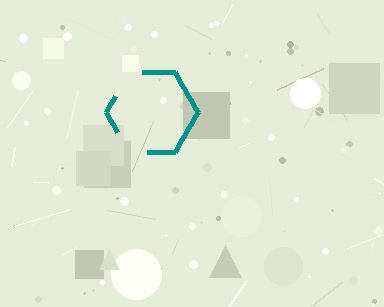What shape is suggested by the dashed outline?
The dashed outline suggests a hexagon.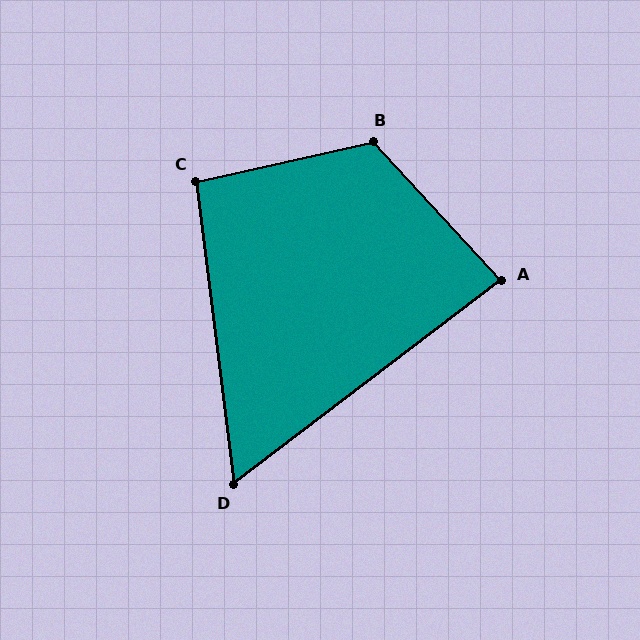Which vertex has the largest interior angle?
B, at approximately 120 degrees.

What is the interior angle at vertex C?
Approximately 96 degrees (obtuse).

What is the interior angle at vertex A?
Approximately 84 degrees (acute).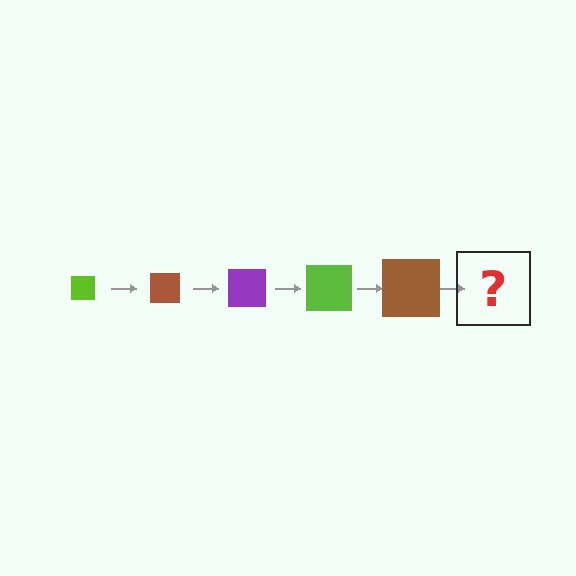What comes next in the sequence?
The next element should be a purple square, larger than the previous one.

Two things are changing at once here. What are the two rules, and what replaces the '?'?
The two rules are that the square grows larger each step and the color cycles through lime, brown, and purple. The '?' should be a purple square, larger than the previous one.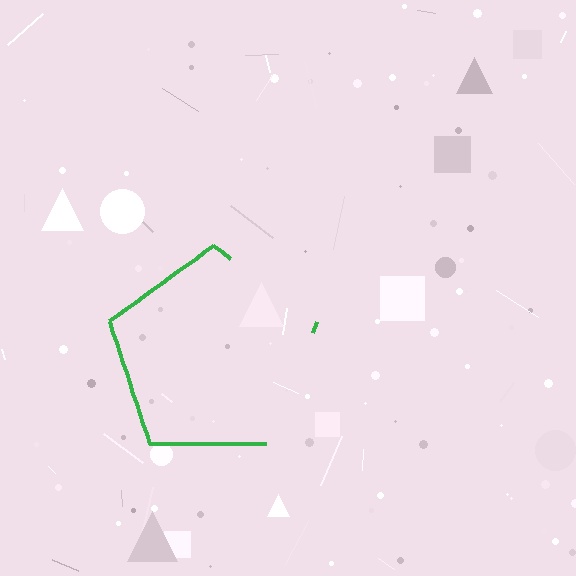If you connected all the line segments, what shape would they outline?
They would outline a pentagon.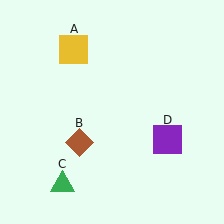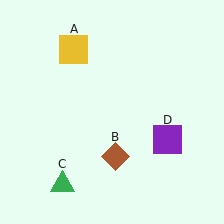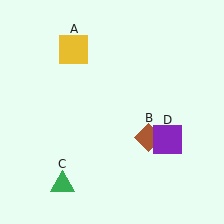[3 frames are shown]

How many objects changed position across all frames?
1 object changed position: brown diamond (object B).